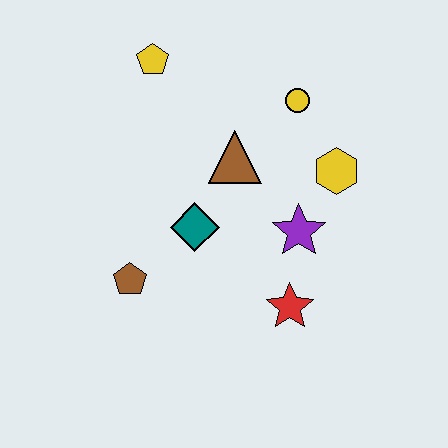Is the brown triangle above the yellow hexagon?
Yes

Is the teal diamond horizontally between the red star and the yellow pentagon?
Yes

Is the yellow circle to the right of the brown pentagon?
Yes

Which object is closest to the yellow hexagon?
The purple star is closest to the yellow hexagon.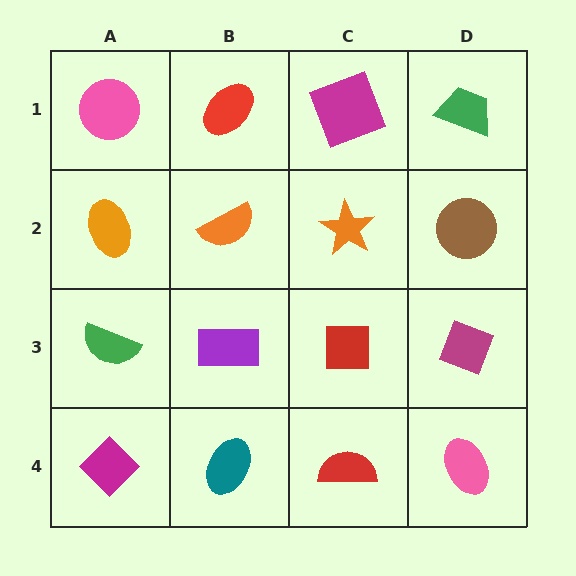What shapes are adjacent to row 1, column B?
An orange semicircle (row 2, column B), a pink circle (row 1, column A), a magenta square (row 1, column C).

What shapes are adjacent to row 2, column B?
A red ellipse (row 1, column B), a purple rectangle (row 3, column B), an orange ellipse (row 2, column A), an orange star (row 2, column C).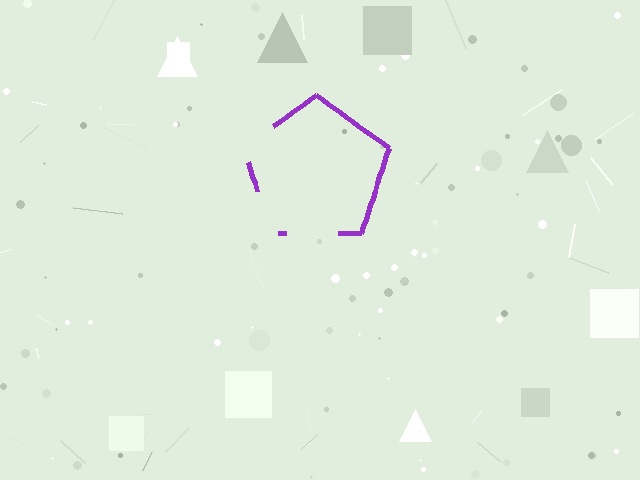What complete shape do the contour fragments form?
The contour fragments form a pentagon.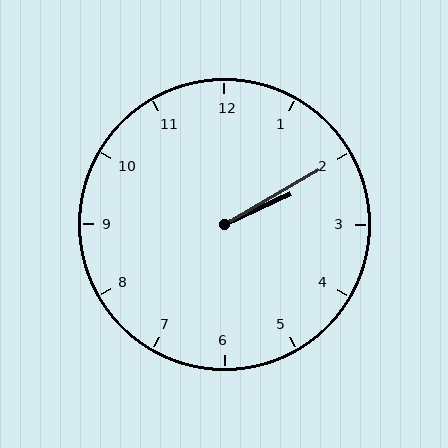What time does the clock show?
2:10.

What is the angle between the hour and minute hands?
Approximately 5 degrees.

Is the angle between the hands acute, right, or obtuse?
It is acute.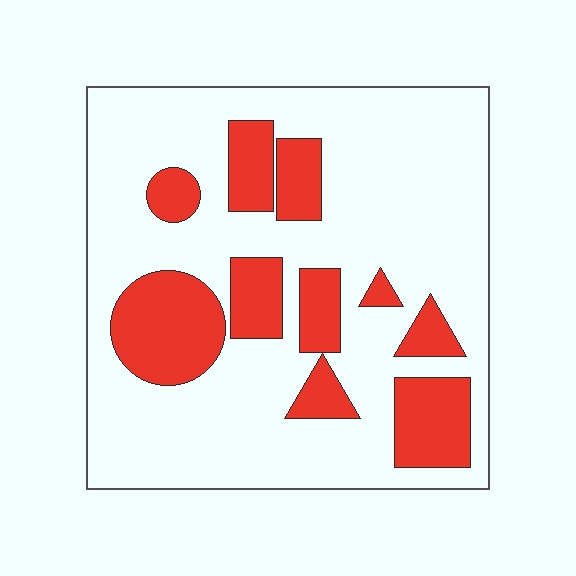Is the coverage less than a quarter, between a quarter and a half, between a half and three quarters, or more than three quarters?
Between a quarter and a half.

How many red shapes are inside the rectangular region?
10.